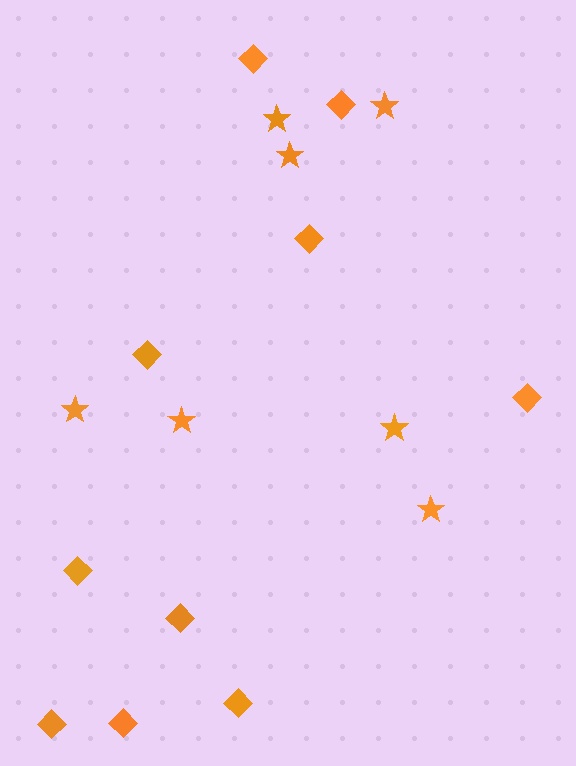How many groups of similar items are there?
There are 2 groups: one group of diamonds (10) and one group of stars (7).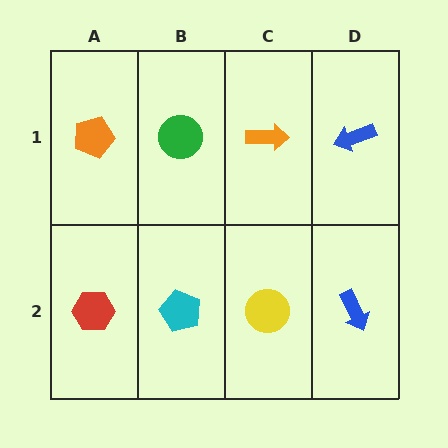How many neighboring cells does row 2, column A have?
2.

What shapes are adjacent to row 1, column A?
A red hexagon (row 2, column A), a green circle (row 1, column B).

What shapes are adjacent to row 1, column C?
A yellow circle (row 2, column C), a green circle (row 1, column B), a blue arrow (row 1, column D).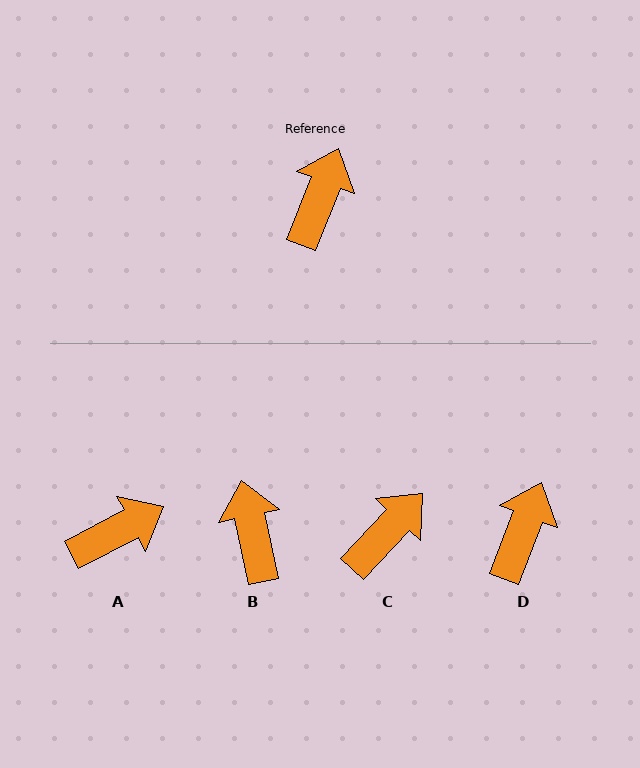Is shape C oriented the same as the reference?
No, it is off by about 22 degrees.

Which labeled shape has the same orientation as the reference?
D.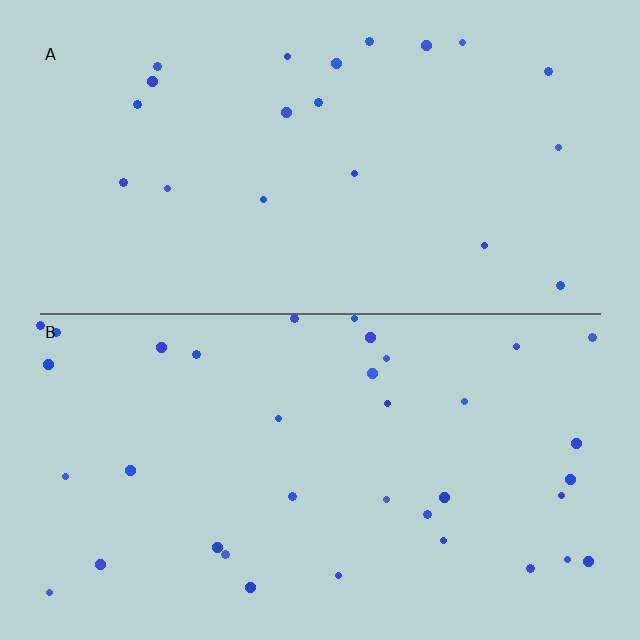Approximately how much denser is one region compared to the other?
Approximately 1.8× — region B over region A.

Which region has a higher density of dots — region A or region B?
B (the bottom).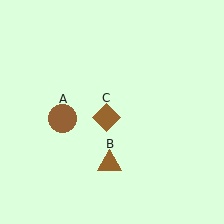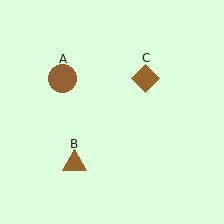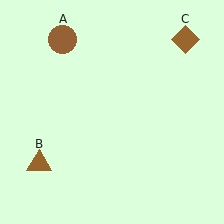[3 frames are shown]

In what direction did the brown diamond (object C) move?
The brown diamond (object C) moved up and to the right.